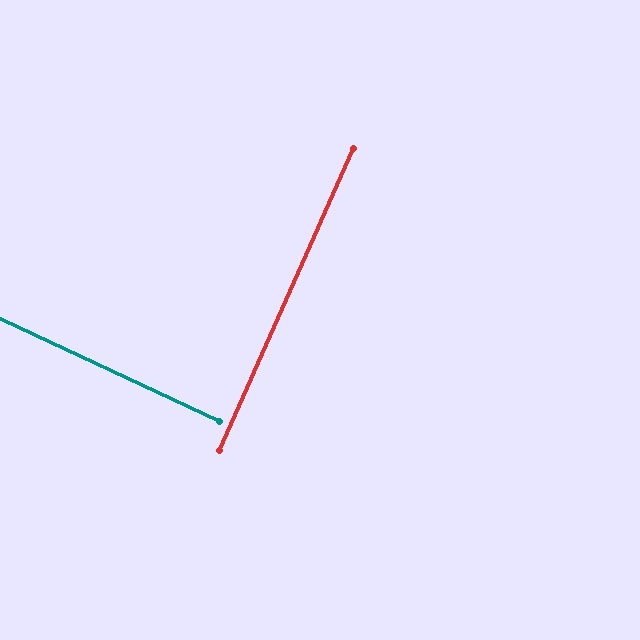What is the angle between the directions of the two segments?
Approximately 89 degrees.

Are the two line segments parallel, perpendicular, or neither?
Perpendicular — they meet at approximately 89°.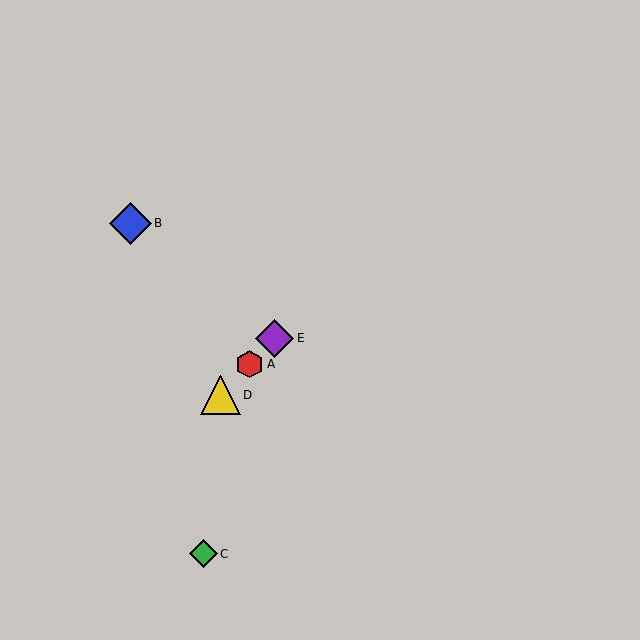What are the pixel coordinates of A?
Object A is at (250, 364).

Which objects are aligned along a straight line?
Objects A, D, E are aligned along a straight line.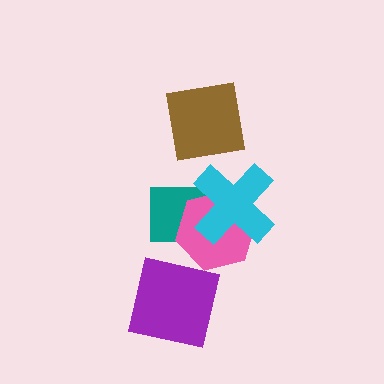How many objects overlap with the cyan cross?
2 objects overlap with the cyan cross.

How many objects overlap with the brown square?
0 objects overlap with the brown square.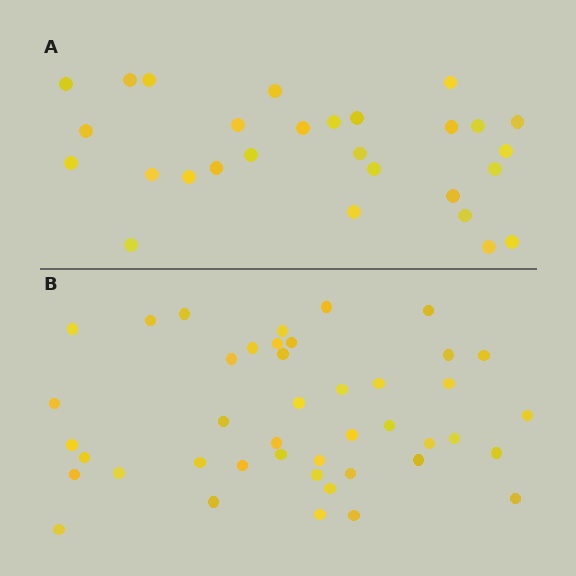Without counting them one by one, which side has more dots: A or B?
Region B (the bottom region) has more dots.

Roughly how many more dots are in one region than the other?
Region B has approximately 15 more dots than region A.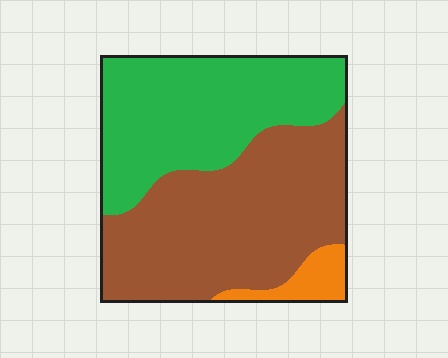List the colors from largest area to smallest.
From largest to smallest: brown, green, orange.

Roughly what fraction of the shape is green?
Green takes up about two fifths (2/5) of the shape.